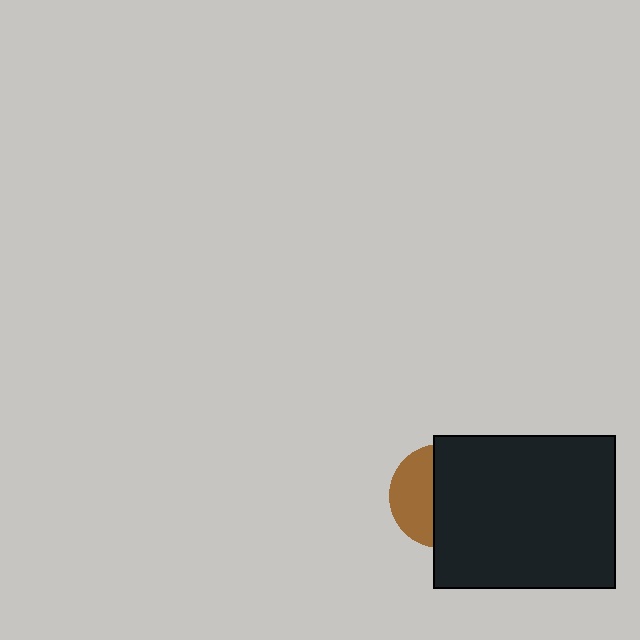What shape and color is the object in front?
The object in front is a black rectangle.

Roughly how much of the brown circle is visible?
A small part of it is visible (roughly 41%).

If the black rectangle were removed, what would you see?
You would see the complete brown circle.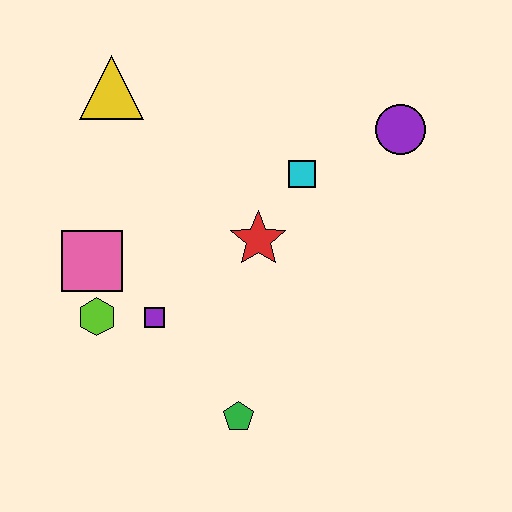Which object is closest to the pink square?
The lime hexagon is closest to the pink square.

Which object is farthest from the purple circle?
The lime hexagon is farthest from the purple circle.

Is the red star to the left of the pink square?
No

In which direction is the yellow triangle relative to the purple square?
The yellow triangle is above the purple square.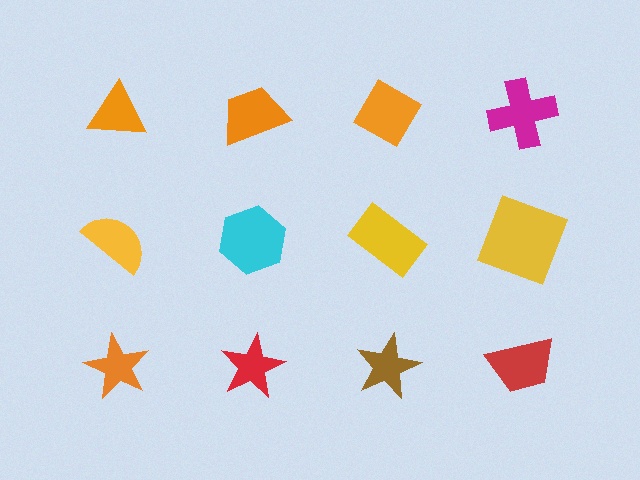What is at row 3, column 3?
A brown star.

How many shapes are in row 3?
4 shapes.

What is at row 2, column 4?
A yellow square.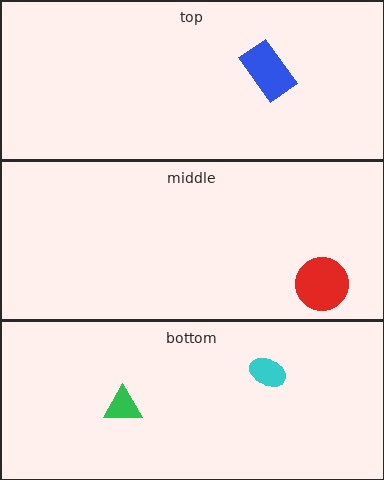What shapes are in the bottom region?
The cyan ellipse, the green triangle.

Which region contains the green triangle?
The bottom region.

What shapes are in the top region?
The blue rectangle.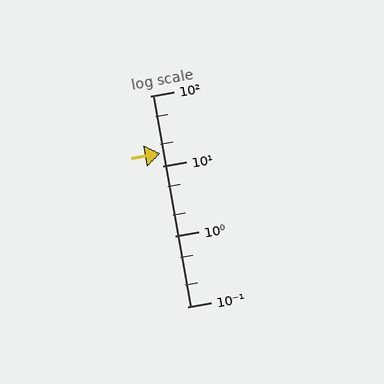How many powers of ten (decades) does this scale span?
The scale spans 3 decades, from 0.1 to 100.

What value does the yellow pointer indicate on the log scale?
The pointer indicates approximately 15.